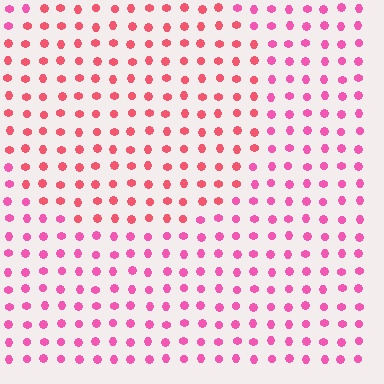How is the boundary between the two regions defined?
The boundary is defined purely by a slight shift in hue (about 26 degrees). Spacing, size, and orientation are identical on both sides.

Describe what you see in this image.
The image is filled with small pink elements in a uniform arrangement. A circle-shaped region is visible where the elements are tinted to a slightly different hue, forming a subtle color boundary.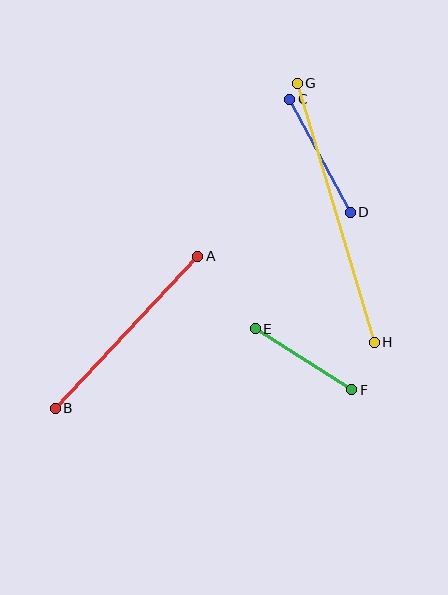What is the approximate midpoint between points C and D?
The midpoint is at approximately (320, 156) pixels.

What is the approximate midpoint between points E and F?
The midpoint is at approximately (303, 359) pixels.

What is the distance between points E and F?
The distance is approximately 114 pixels.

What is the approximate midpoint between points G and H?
The midpoint is at approximately (336, 213) pixels.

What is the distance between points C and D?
The distance is approximately 128 pixels.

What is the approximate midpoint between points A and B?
The midpoint is at approximately (126, 332) pixels.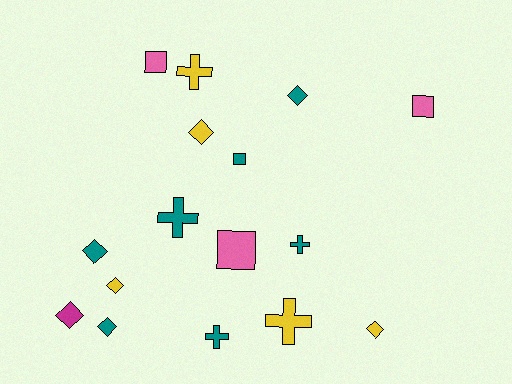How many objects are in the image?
There are 16 objects.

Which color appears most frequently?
Teal, with 7 objects.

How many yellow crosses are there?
There are 2 yellow crosses.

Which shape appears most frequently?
Diamond, with 7 objects.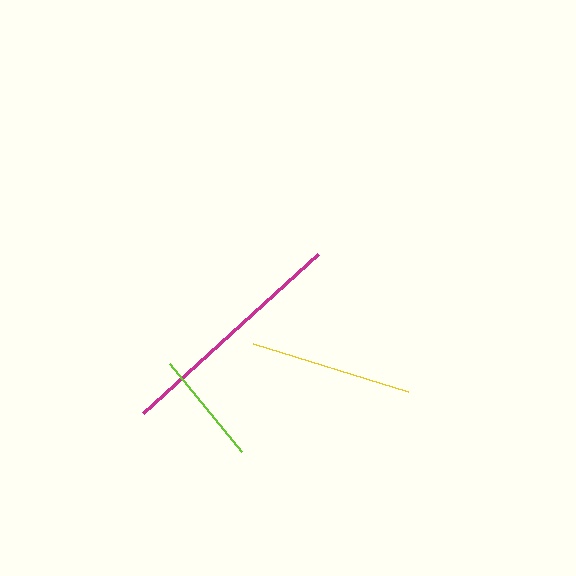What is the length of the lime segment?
The lime segment is approximately 114 pixels long.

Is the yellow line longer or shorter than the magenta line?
The magenta line is longer than the yellow line.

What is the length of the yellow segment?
The yellow segment is approximately 162 pixels long.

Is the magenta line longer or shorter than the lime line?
The magenta line is longer than the lime line.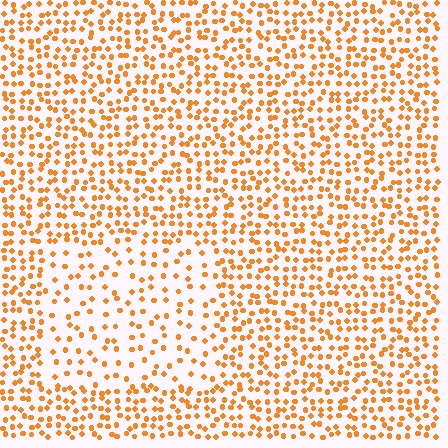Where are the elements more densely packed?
The elements are more densely packed outside the rectangle boundary.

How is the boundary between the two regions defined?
The boundary is defined by a change in element density (approximately 2.0x ratio). All elements are the same color, size, and shape.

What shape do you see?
I see a rectangle.